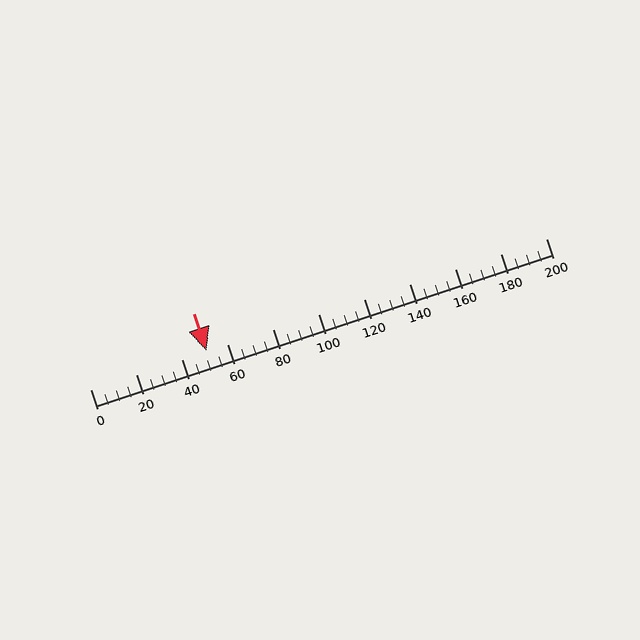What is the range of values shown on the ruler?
The ruler shows values from 0 to 200.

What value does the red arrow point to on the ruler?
The red arrow points to approximately 51.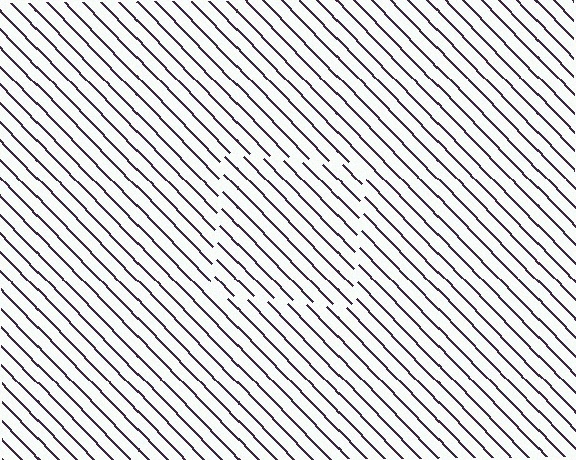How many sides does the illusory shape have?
4 sides — the line-ends trace a square.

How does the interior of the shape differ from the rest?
The interior of the shape contains the same grating, shifted by half a period — the contour is defined by the phase discontinuity where line-ends from the inner and outer gratings abut.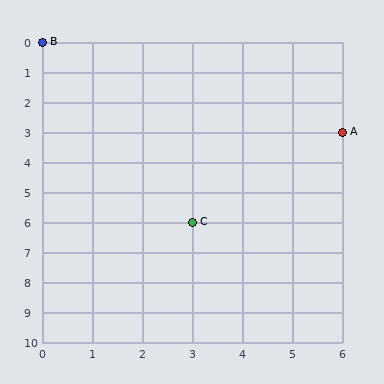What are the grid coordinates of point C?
Point C is at grid coordinates (3, 6).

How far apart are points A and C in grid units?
Points A and C are 3 columns and 3 rows apart (about 4.2 grid units diagonally).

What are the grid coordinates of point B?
Point B is at grid coordinates (0, 0).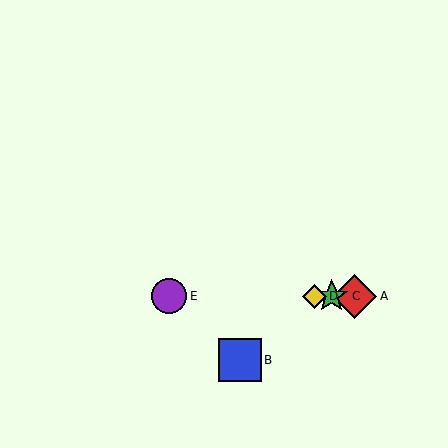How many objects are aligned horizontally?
4 objects (A, C, D, E) are aligned horizontally.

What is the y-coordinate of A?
Object A is at y≈296.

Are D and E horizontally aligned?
Yes, both are at y≈296.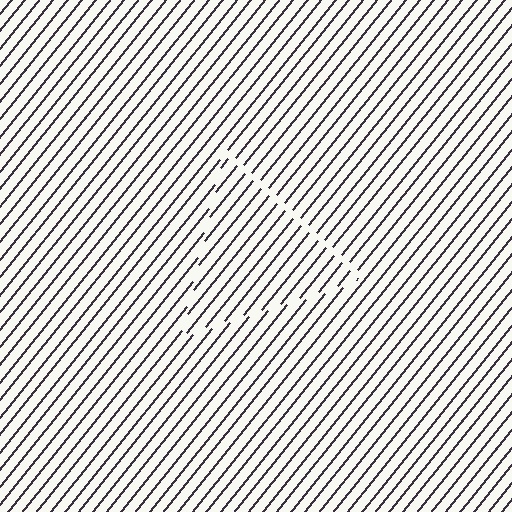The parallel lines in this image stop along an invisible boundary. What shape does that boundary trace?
An illusory triangle. The interior of the shape contains the same grating, shifted by half a period — the contour is defined by the phase discontinuity where line-ends from the inner and outer gratings abut.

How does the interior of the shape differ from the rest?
The interior of the shape contains the same grating, shifted by half a period — the contour is defined by the phase discontinuity where line-ends from the inner and outer gratings abut.